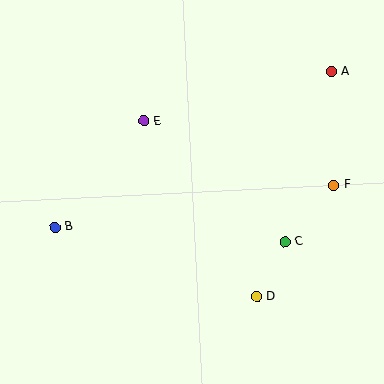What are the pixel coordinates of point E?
Point E is at (144, 121).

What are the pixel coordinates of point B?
Point B is at (55, 227).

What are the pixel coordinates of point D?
Point D is at (257, 297).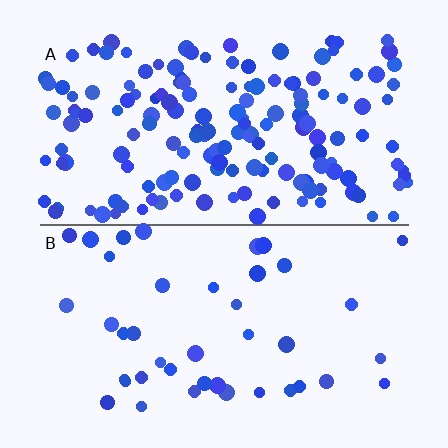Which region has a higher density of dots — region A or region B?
A (the top).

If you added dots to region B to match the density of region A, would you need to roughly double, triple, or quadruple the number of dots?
Approximately quadruple.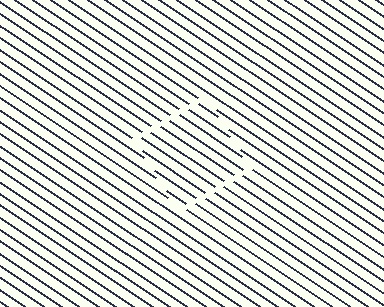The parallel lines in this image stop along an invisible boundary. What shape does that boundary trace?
An illusory square. The interior of the shape contains the same grating, shifted by half a period — the contour is defined by the phase discontinuity where line-ends from the inner and outer gratings abut.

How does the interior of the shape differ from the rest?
The interior of the shape contains the same grating, shifted by half a period — the contour is defined by the phase discontinuity where line-ends from the inner and outer gratings abut.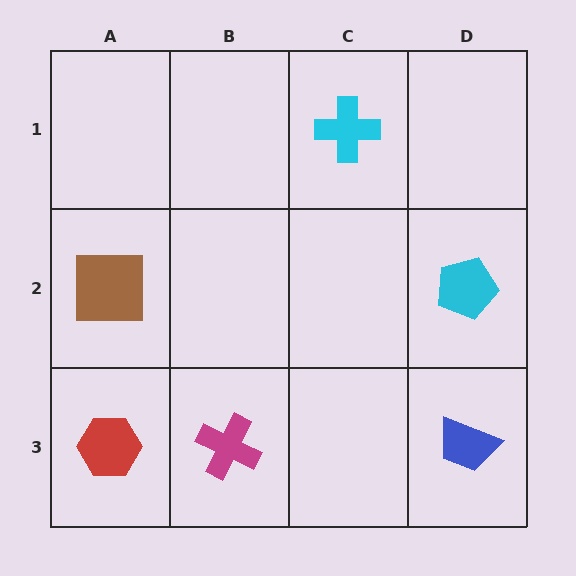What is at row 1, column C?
A cyan cross.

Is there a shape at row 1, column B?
No, that cell is empty.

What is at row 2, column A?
A brown square.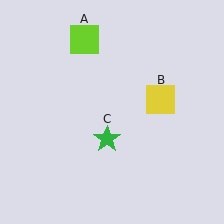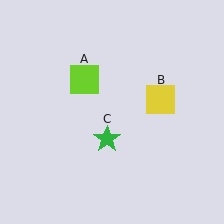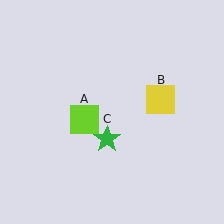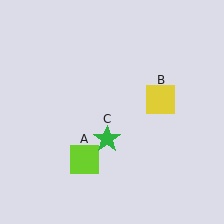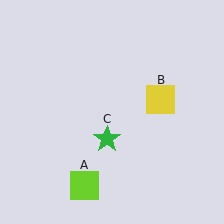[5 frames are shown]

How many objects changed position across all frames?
1 object changed position: lime square (object A).